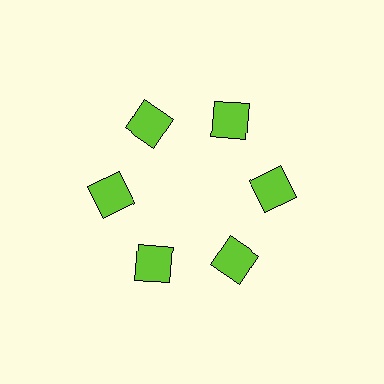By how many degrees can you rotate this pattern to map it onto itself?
The pattern maps onto itself every 60 degrees of rotation.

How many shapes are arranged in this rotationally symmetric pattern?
There are 6 shapes, arranged in 6 groups of 1.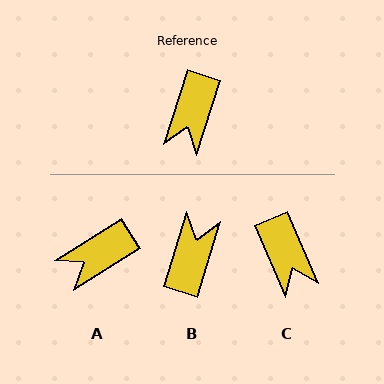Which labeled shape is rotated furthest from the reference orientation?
B, about 179 degrees away.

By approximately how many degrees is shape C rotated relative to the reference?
Approximately 41 degrees counter-clockwise.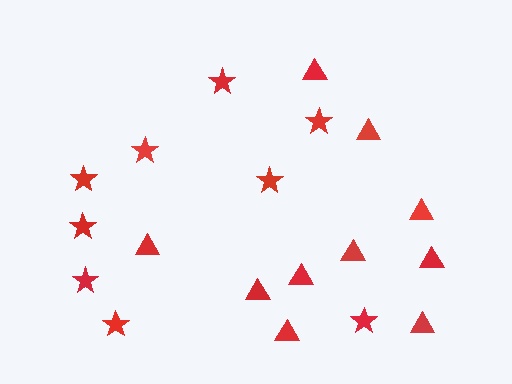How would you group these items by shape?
There are 2 groups: one group of stars (9) and one group of triangles (10).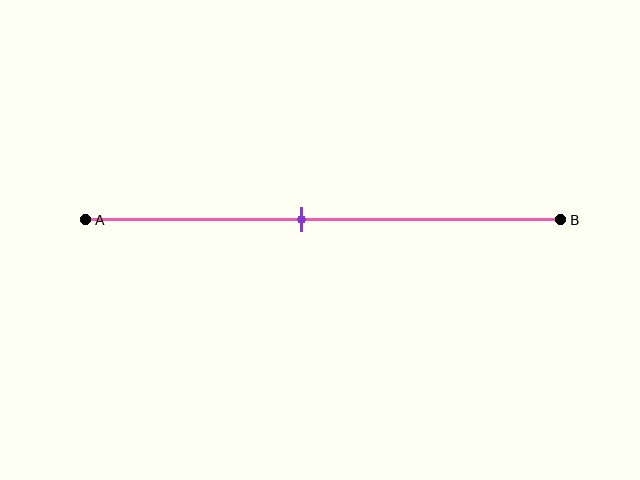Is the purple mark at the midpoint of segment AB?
No, the mark is at about 45% from A, not at the 50% midpoint.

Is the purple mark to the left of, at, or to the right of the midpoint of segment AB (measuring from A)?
The purple mark is to the left of the midpoint of segment AB.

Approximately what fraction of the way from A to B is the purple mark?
The purple mark is approximately 45% of the way from A to B.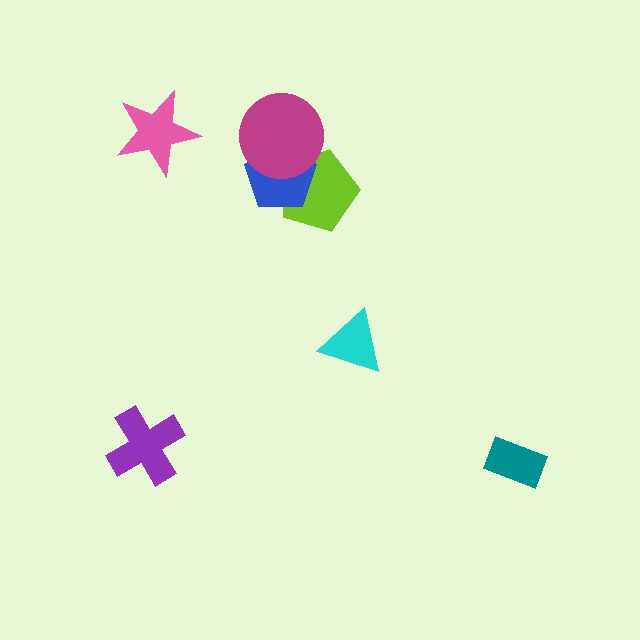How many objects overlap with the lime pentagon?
2 objects overlap with the lime pentagon.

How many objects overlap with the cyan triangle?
0 objects overlap with the cyan triangle.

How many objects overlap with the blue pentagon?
2 objects overlap with the blue pentagon.